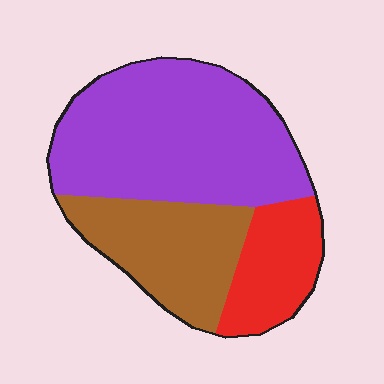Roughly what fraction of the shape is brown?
Brown takes up about one quarter (1/4) of the shape.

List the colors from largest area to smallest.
From largest to smallest: purple, brown, red.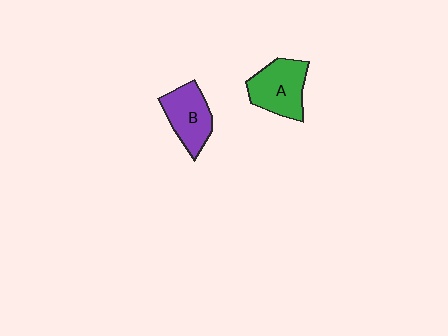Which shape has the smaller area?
Shape B (purple).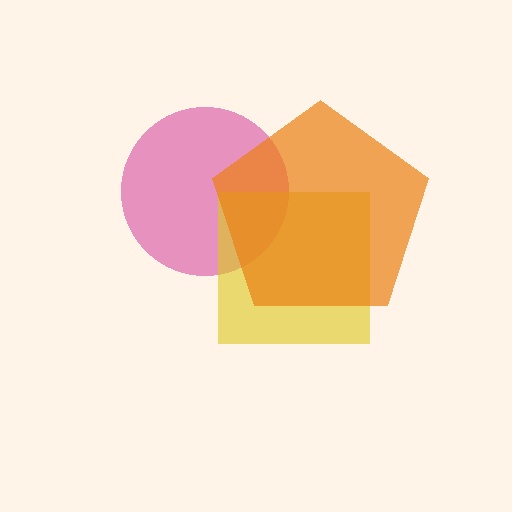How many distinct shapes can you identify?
There are 3 distinct shapes: a magenta circle, a yellow square, an orange pentagon.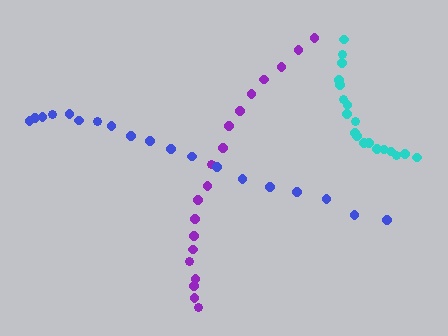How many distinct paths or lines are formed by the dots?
There are 3 distinct paths.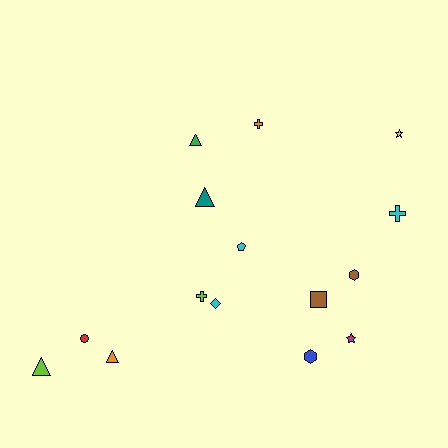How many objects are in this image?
There are 15 objects.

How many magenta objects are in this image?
There is 1 magenta object.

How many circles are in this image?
There is 1 circle.